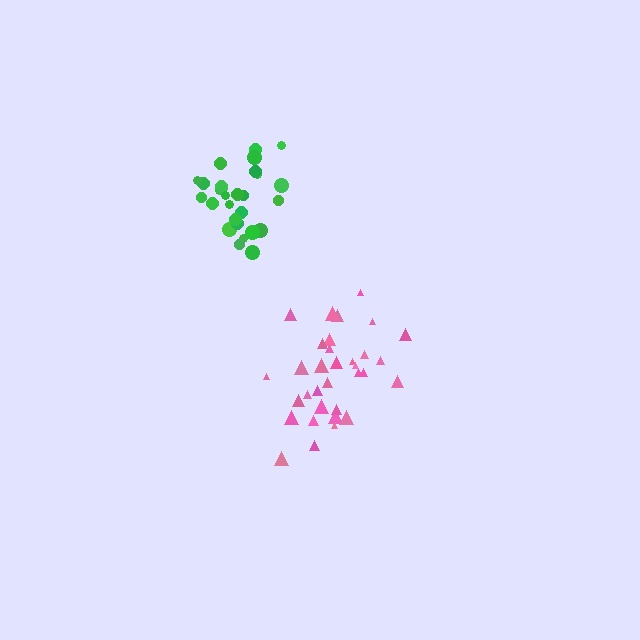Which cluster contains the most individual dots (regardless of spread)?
Pink (34).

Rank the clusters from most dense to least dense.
green, pink.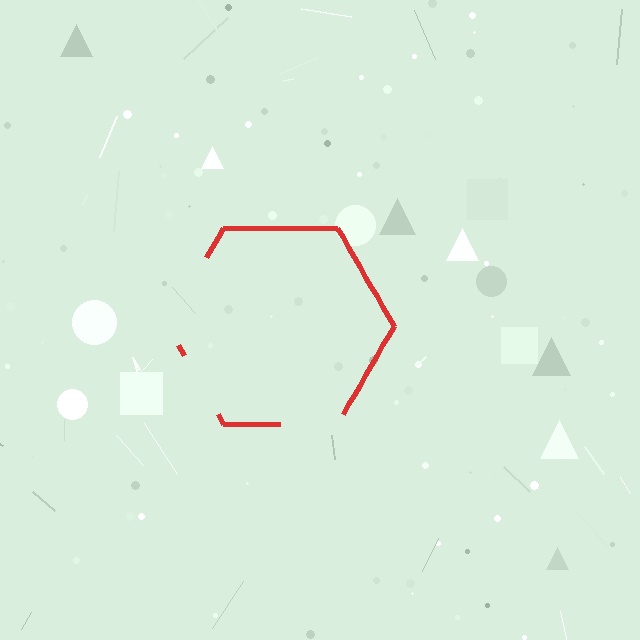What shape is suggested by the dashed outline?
The dashed outline suggests a hexagon.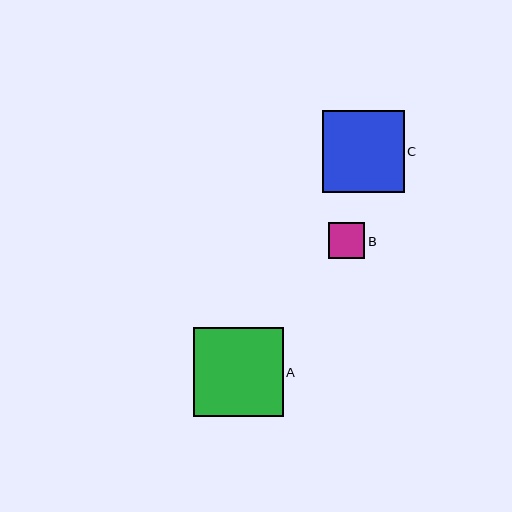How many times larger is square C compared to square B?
Square C is approximately 2.3 times the size of square B.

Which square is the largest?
Square A is the largest with a size of approximately 89 pixels.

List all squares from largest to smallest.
From largest to smallest: A, C, B.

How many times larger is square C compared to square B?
Square C is approximately 2.3 times the size of square B.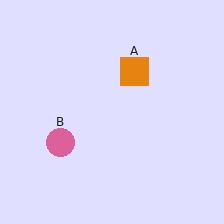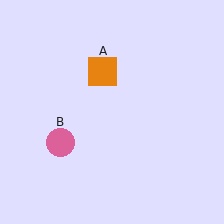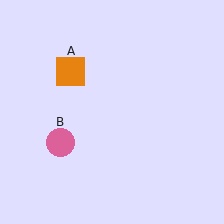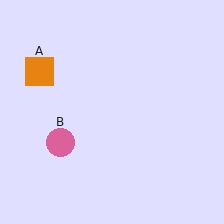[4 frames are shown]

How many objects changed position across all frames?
1 object changed position: orange square (object A).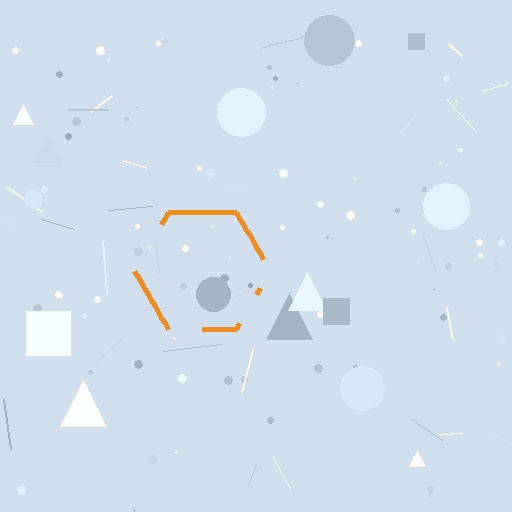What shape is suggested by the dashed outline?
The dashed outline suggests a hexagon.